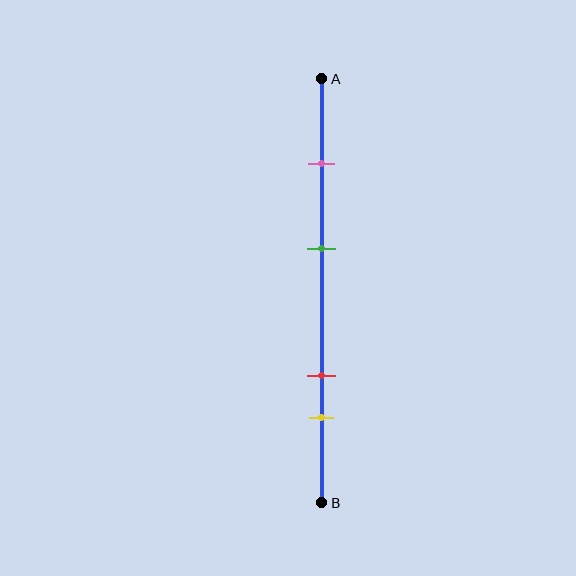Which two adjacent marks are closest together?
The red and yellow marks are the closest adjacent pair.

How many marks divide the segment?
There are 4 marks dividing the segment.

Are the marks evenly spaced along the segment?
No, the marks are not evenly spaced.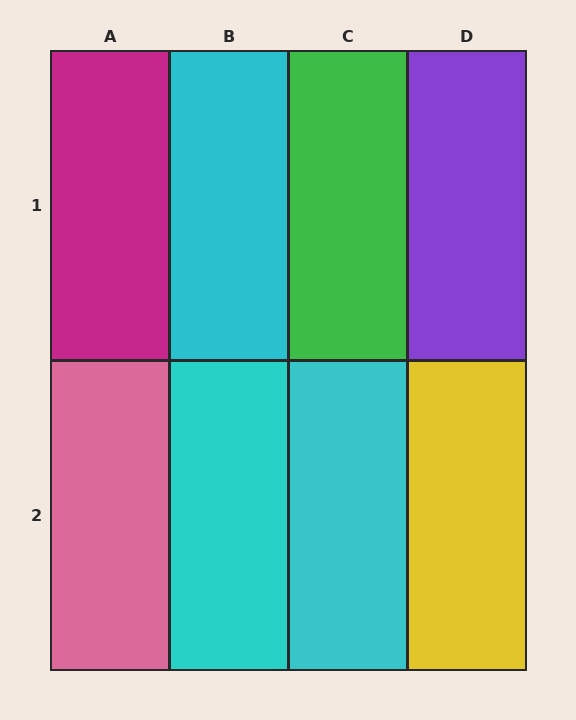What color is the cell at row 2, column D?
Yellow.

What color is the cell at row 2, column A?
Pink.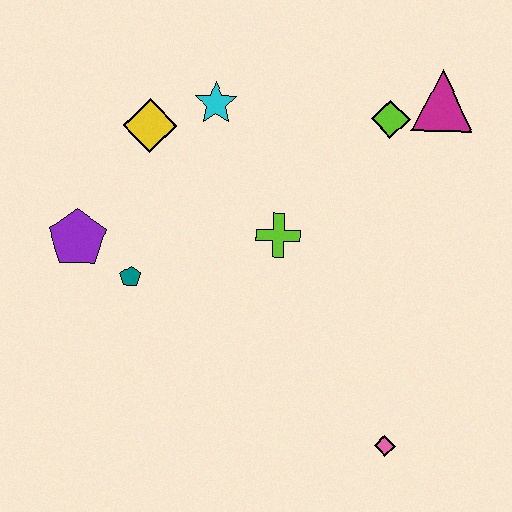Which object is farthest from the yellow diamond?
The pink diamond is farthest from the yellow diamond.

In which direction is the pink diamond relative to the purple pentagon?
The pink diamond is to the right of the purple pentagon.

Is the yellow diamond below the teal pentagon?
No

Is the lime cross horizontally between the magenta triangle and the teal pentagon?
Yes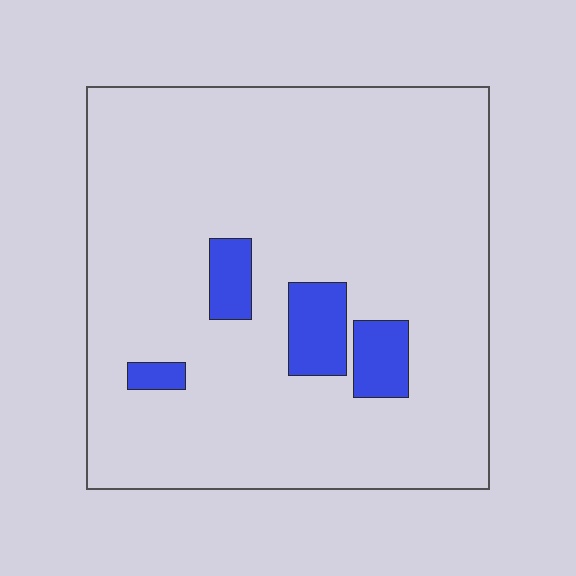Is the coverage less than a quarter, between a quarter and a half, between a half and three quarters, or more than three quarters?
Less than a quarter.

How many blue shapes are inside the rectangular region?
4.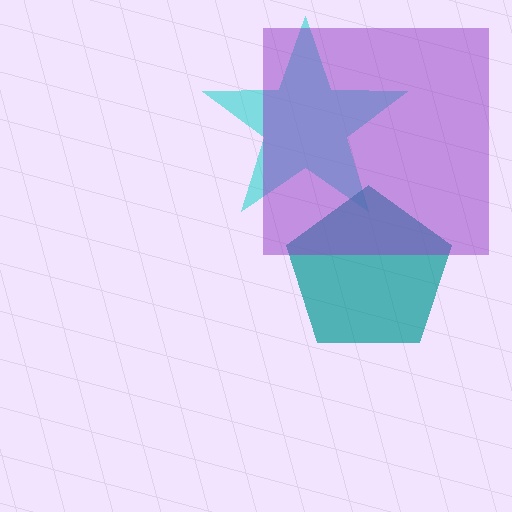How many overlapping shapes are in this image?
There are 3 overlapping shapes in the image.